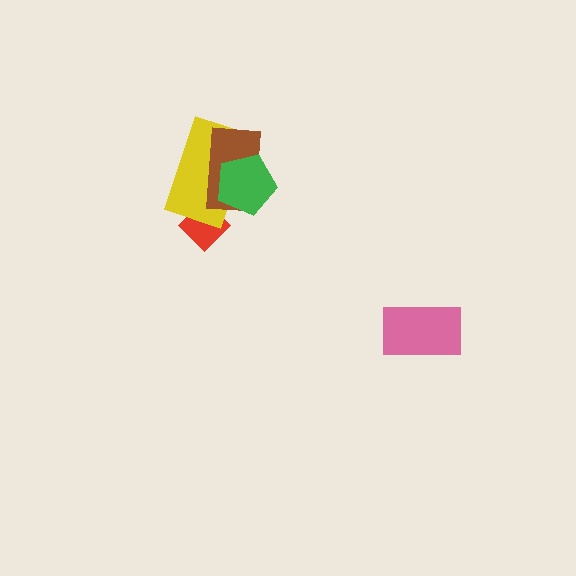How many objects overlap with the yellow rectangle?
3 objects overlap with the yellow rectangle.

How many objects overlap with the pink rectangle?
0 objects overlap with the pink rectangle.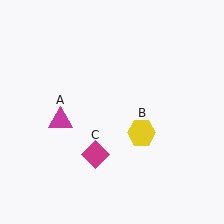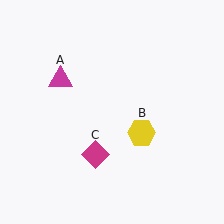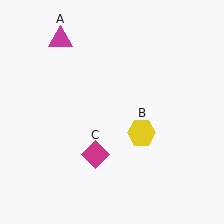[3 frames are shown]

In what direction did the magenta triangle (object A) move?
The magenta triangle (object A) moved up.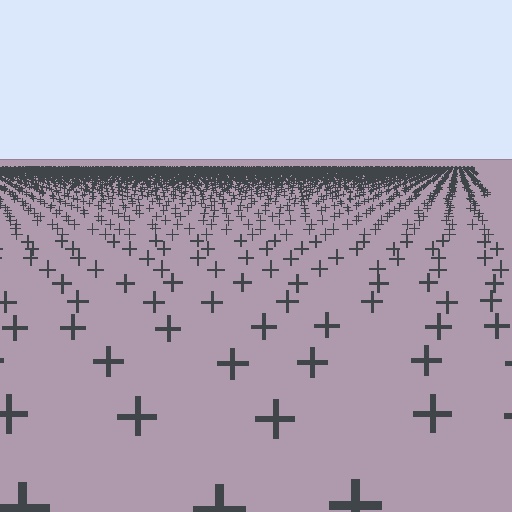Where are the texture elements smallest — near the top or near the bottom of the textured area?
Near the top.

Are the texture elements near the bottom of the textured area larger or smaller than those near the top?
Larger. Near the bottom, elements are closer to the viewer and appear at a bigger on-screen size.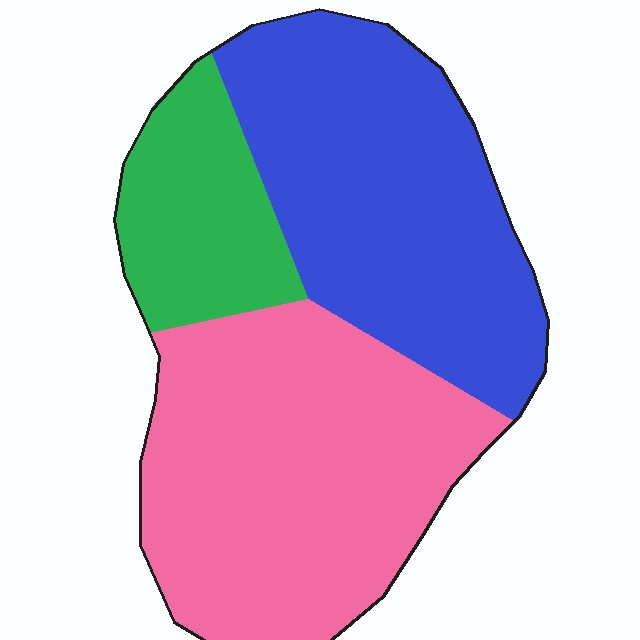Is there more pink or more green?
Pink.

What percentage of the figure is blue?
Blue covers 39% of the figure.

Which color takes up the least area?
Green, at roughly 15%.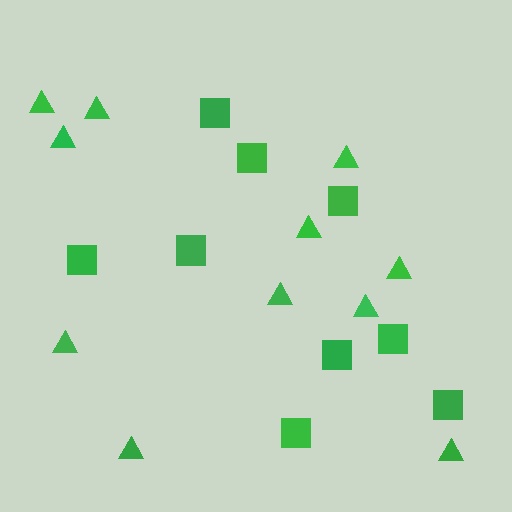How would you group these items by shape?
There are 2 groups: one group of squares (9) and one group of triangles (11).